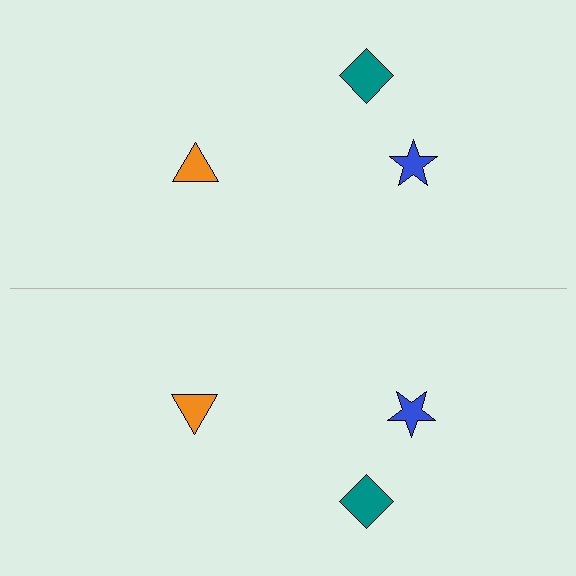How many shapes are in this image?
There are 6 shapes in this image.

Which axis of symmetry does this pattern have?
The pattern has a horizontal axis of symmetry running through the center of the image.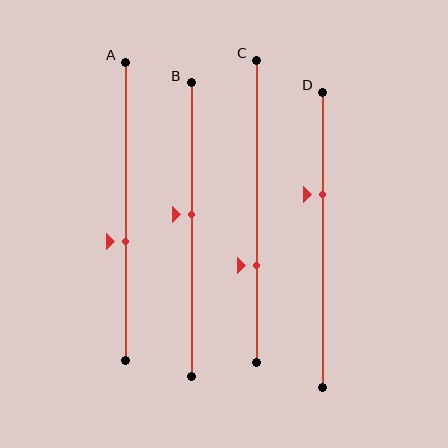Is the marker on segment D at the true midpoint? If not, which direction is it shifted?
No, the marker on segment D is shifted upward by about 15% of the segment length.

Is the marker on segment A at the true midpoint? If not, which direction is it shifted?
No, the marker on segment A is shifted downward by about 10% of the segment length.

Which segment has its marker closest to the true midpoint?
Segment B has its marker closest to the true midpoint.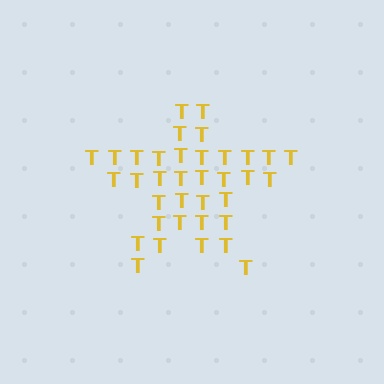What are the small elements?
The small elements are letter T's.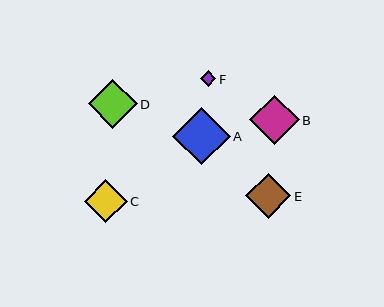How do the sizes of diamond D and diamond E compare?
Diamond D and diamond E are approximately the same size.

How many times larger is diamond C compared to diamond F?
Diamond C is approximately 2.8 times the size of diamond F.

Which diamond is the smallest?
Diamond F is the smallest with a size of approximately 16 pixels.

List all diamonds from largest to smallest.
From largest to smallest: A, B, D, E, C, F.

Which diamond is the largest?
Diamond A is the largest with a size of approximately 58 pixels.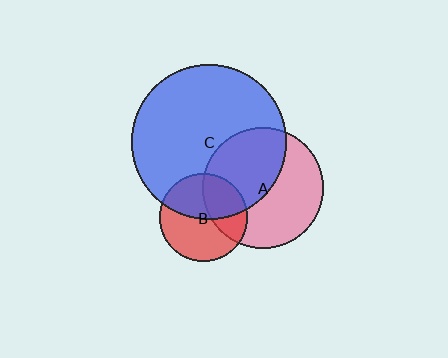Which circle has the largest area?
Circle C (blue).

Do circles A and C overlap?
Yes.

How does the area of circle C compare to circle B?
Approximately 3.1 times.